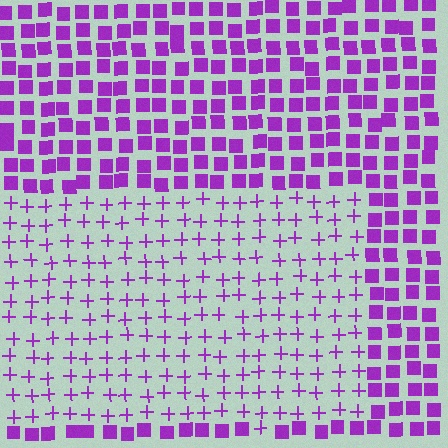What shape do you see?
I see a rectangle.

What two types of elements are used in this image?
The image uses plus signs inside the rectangle region and squares outside it.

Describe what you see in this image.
The image is filled with small purple elements arranged in a uniform grid. A rectangle-shaped region contains plus signs, while the surrounding area contains squares. The boundary is defined purely by the change in element shape.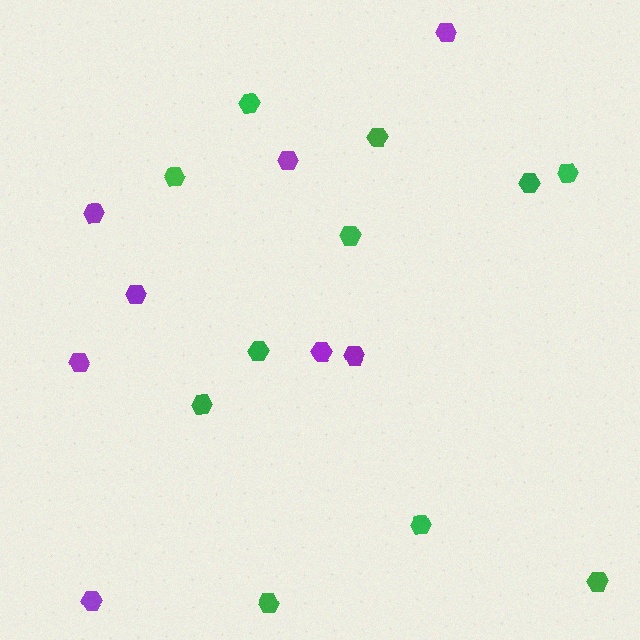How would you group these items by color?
There are 2 groups: one group of purple hexagons (8) and one group of green hexagons (11).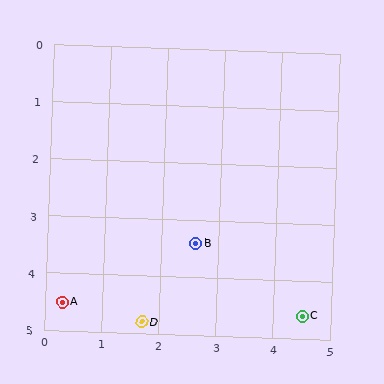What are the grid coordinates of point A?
Point A is at approximately (0.3, 4.5).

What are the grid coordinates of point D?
Point D is at approximately (1.7, 4.8).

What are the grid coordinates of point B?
Point B is at approximately (2.6, 3.4).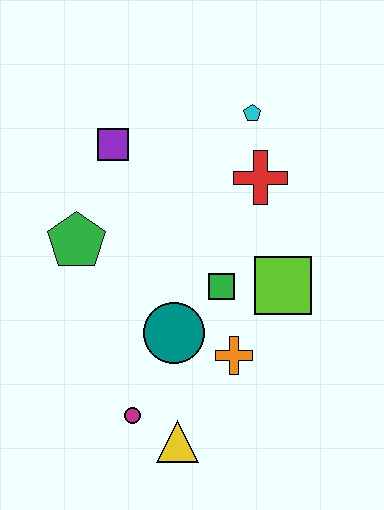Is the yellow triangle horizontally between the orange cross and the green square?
No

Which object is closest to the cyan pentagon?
The red cross is closest to the cyan pentagon.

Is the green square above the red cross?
No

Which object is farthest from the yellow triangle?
The cyan pentagon is farthest from the yellow triangle.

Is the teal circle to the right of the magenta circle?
Yes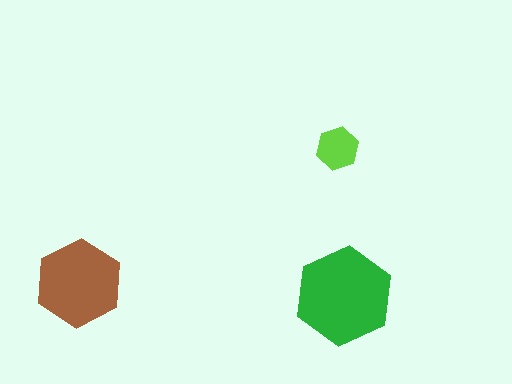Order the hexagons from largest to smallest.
the green one, the brown one, the lime one.